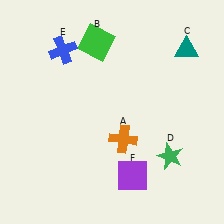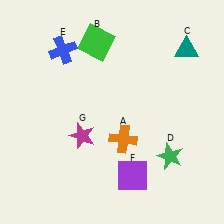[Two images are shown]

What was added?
A magenta star (G) was added in Image 2.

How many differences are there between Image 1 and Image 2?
There is 1 difference between the two images.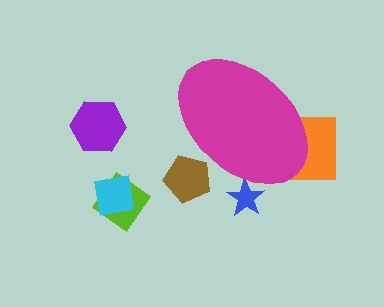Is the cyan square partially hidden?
No, the cyan square is fully visible.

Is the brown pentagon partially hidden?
Yes, the brown pentagon is partially hidden behind the magenta ellipse.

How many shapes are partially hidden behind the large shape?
3 shapes are partially hidden.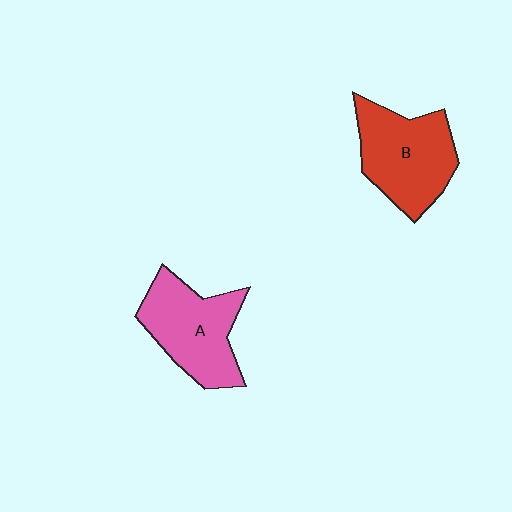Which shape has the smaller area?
Shape A (pink).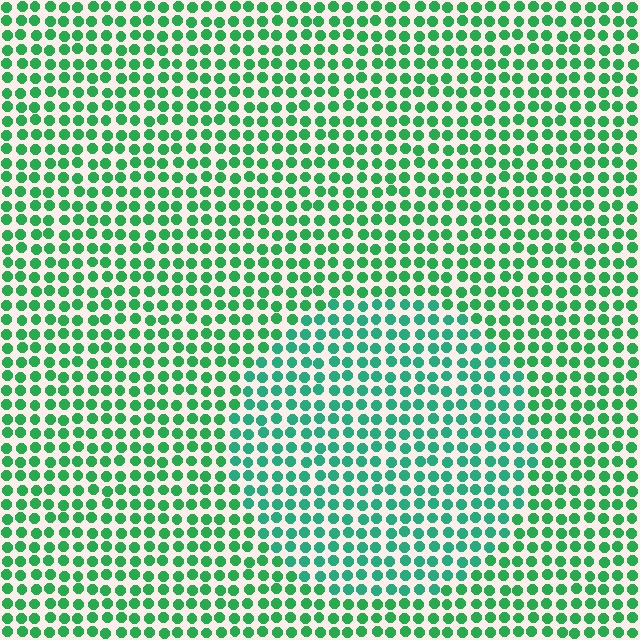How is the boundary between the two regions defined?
The boundary is defined purely by a slight shift in hue (about 21 degrees). Spacing, size, and orientation are identical on both sides.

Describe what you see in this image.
The image is filled with small green elements in a uniform arrangement. A circle-shaped region is visible where the elements are tinted to a slightly different hue, forming a subtle color boundary.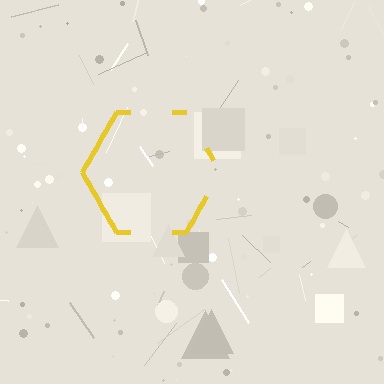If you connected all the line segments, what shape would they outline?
They would outline a hexagon.